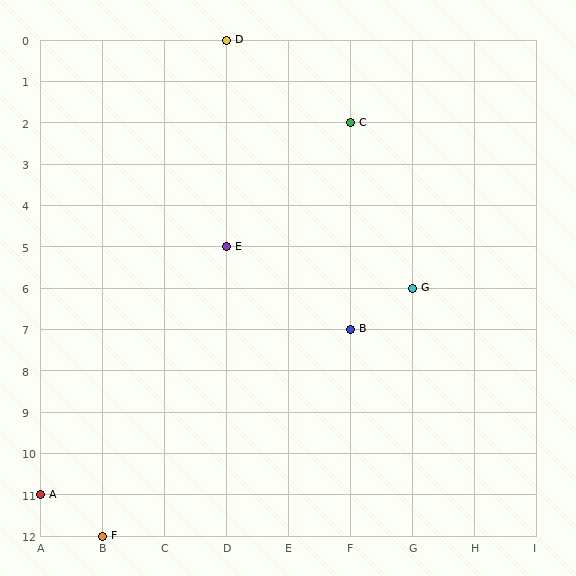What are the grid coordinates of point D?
Point D is at grid coordinates (D, 0).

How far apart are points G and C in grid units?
Points G and C are 1 column and 4 rows apart (about 4.1 grid units diagonally).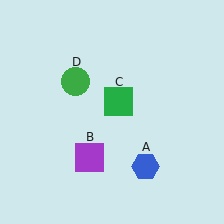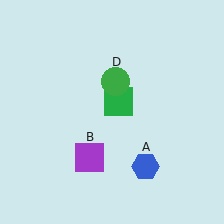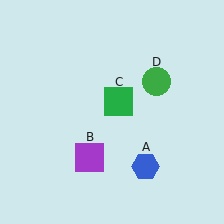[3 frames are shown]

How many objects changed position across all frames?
1 object changed position: green circle (object D).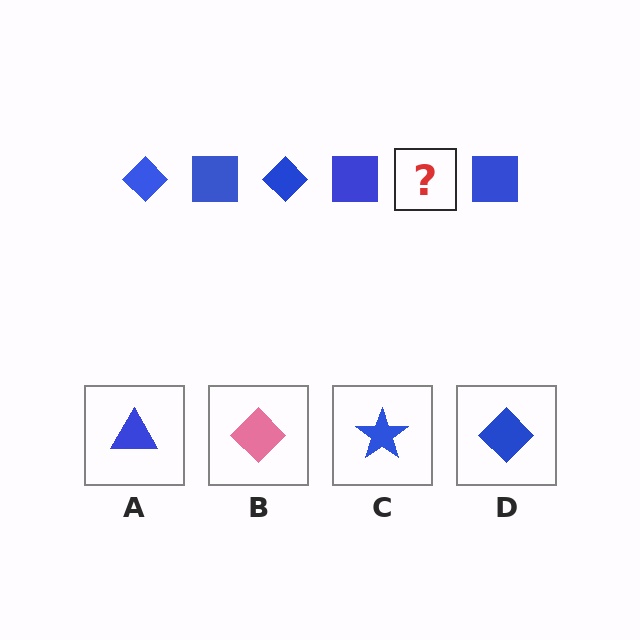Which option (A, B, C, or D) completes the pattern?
D.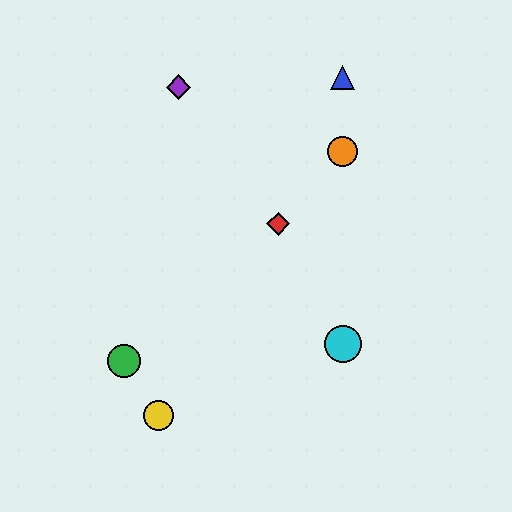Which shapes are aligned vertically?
The blue triangle, the orange circle, the cyan circle are aligned vertically.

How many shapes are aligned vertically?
3 shapes (the blue triangle, the orange circle, the cyan circle) are aligned vertically.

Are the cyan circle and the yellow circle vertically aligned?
No, the cyan circle is at x≈343 and the yellow circle is at x≈158.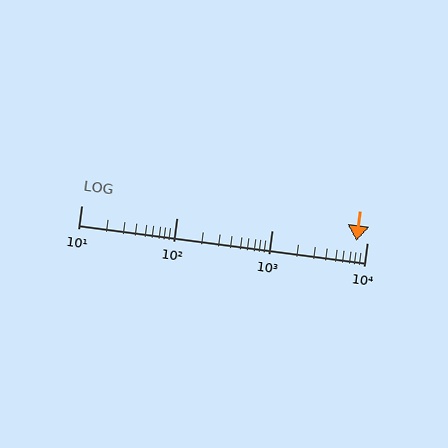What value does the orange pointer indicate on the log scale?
The pointer indicates approximately 7800.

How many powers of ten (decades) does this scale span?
The scale spans 3 decades, from 10 to 10000.